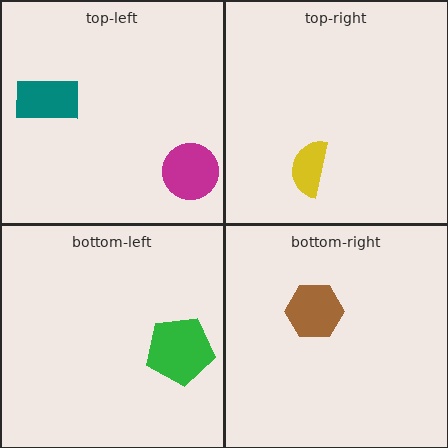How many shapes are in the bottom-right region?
1.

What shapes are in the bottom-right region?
The brown hexagon.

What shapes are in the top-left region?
The teal rectangle, the magenta circle.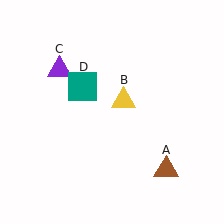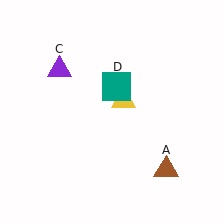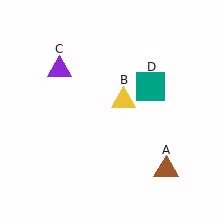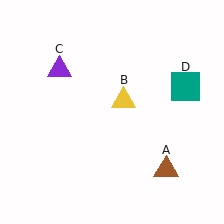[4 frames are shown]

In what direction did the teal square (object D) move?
The teal square (object D) moved right.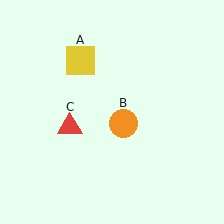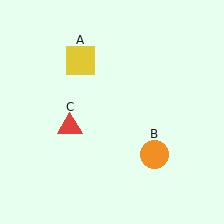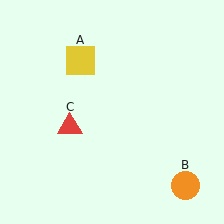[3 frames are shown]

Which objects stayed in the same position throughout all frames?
Yellow square (object A) and red triangle (object C) remained stationary.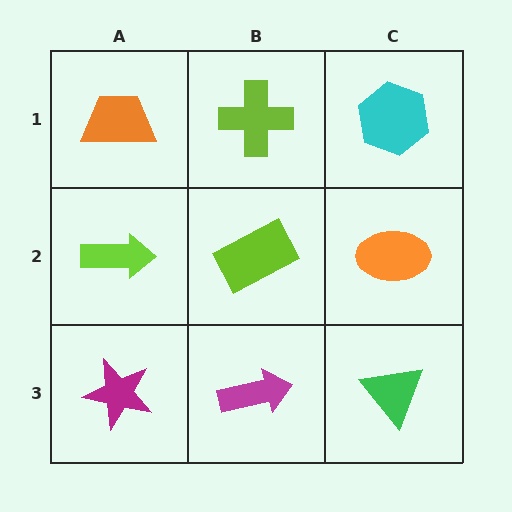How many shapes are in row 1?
3 shapes.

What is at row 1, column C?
A cyan hexagon.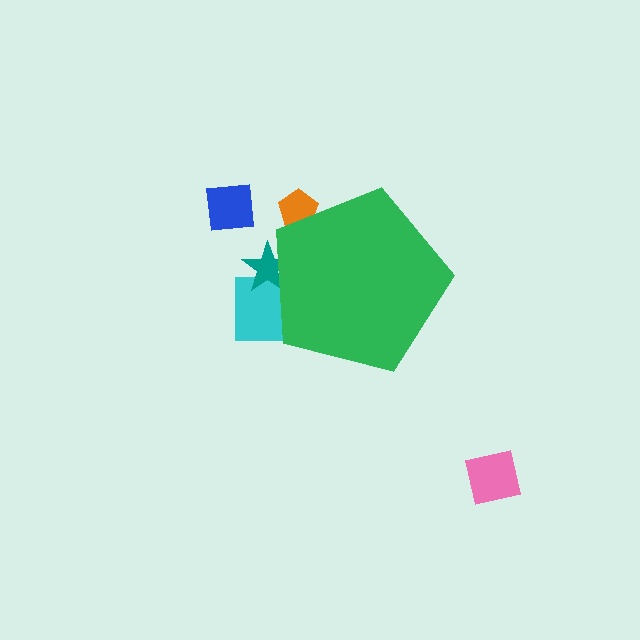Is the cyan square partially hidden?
Yes, the cyan square is partially hidden behind the green pentagon.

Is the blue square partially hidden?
No, the blue square is fully visible.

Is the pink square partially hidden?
No, the pink square is fully visible.